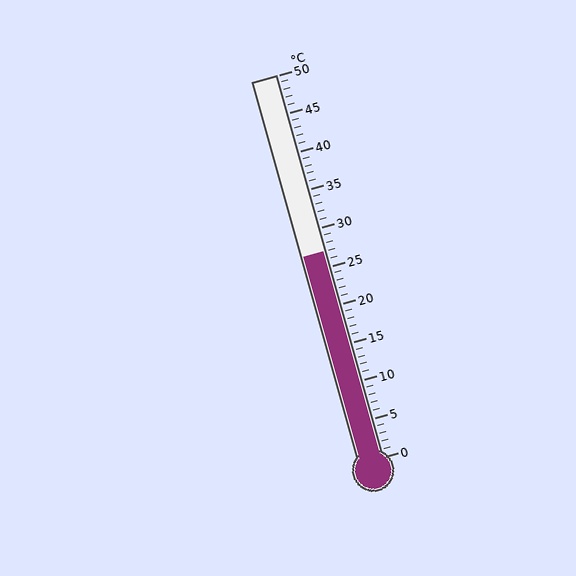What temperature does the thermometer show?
The thermometer shows approximately 27°C.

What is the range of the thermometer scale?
The thermometer scale ranges from 0°C to 50°C.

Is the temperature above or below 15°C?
The temperature is above 15°C.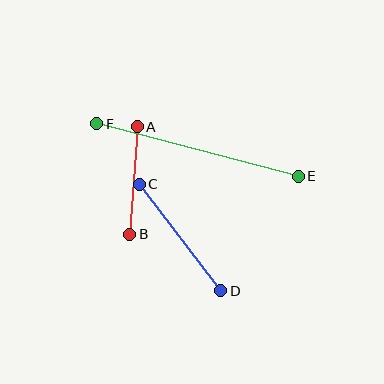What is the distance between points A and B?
The distance is approximately 108 pixels.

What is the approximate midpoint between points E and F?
The midpoint is at approximately (198, 150) pixels.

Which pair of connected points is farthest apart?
Points E and F are farthest apart.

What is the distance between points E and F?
The distance is approximately 208 pixels.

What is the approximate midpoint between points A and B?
The midpoint is at approximately (133, 181) pixels.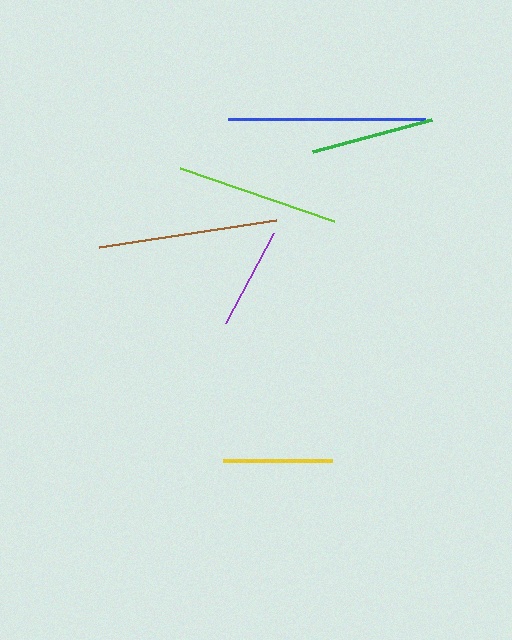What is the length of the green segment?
The green segment is approximately 124 pixels long.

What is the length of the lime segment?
The lime segment is approximately 163 pixels long.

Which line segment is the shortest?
The purple line is the shortest at approximately 102 pixels.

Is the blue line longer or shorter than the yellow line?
The blue line is longer than the yellow line.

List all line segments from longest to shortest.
From longest to shortest: blue, brown, lime, green, yellow, purple.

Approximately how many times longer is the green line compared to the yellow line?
The green line is approximately 1.1 times the length of the yellow line.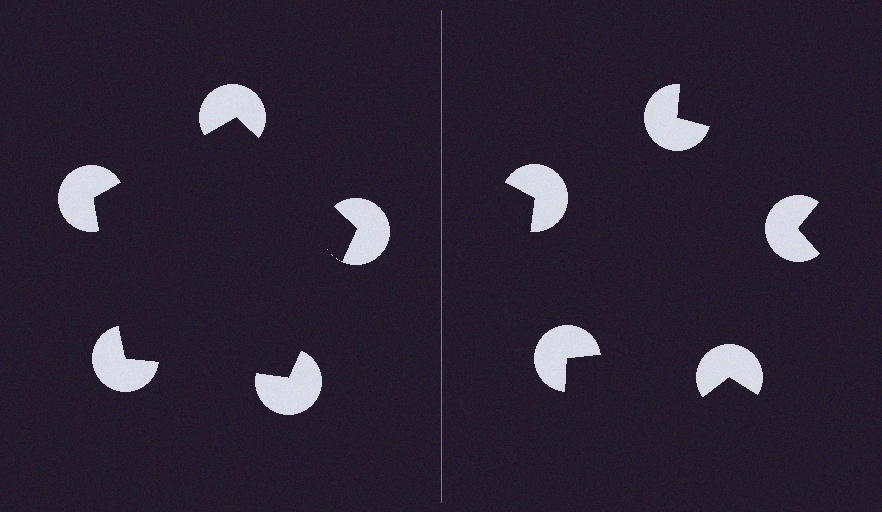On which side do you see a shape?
An illusory pentagon appears on the left side. On the right side the wedge cuts are rotated, so no coherent shape forms.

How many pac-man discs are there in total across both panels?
10 — 5 on each side.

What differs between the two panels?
The pac-man discs are positioned identically on both sides; only the wedge orientations differ. On the left they align to a pentagon; on the right they are misaligned.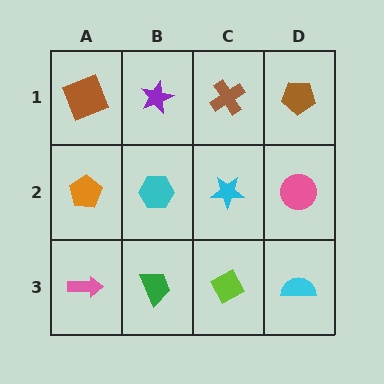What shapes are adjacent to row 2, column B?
A purple star (row 1, column B), a green trapezoid (row 3, column B), an orange pentagon (row 2, column A), a cyan star (row 2, column C).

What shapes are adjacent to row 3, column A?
An orange pentagon (row 2, column A), a green trapezoid (row 3, column B).